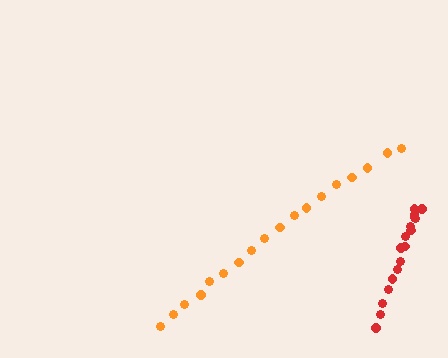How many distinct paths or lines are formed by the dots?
There are 2 distinct paths.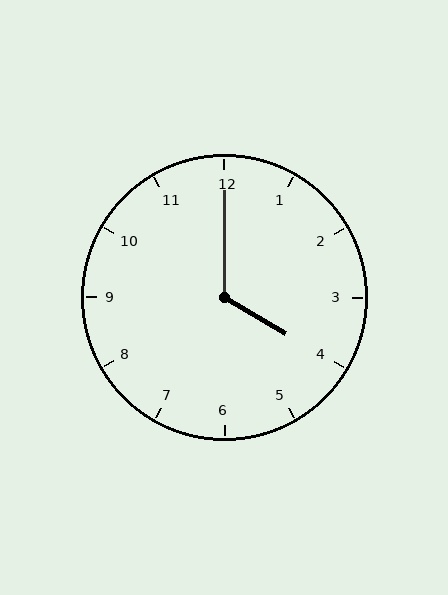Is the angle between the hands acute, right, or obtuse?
It is obtuse.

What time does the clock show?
4:00.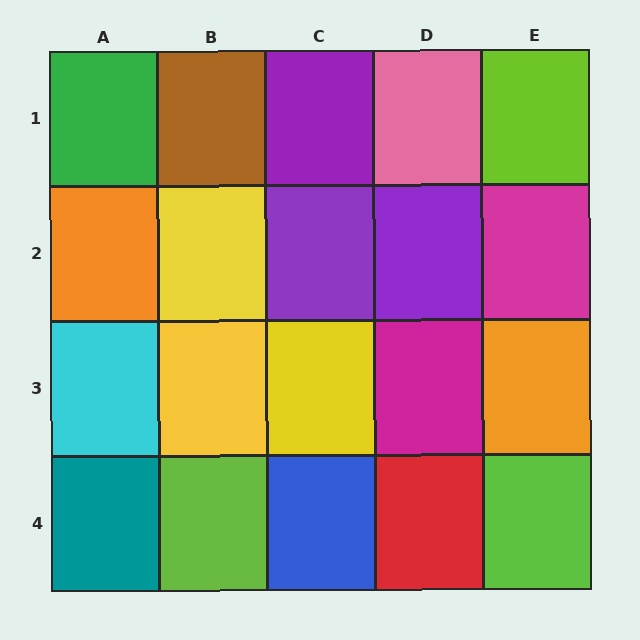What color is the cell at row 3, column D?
Magenta.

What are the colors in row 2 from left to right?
Orange, yellow, purple, purple, magenta.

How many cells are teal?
1 cell is teal.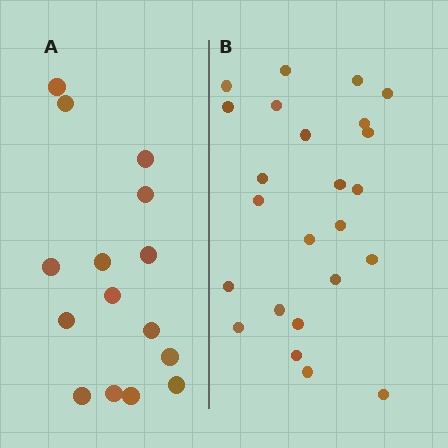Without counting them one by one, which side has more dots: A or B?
Region B (the right region) has more dots.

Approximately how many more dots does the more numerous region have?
Region B has roughly 8 or so more dots than region A.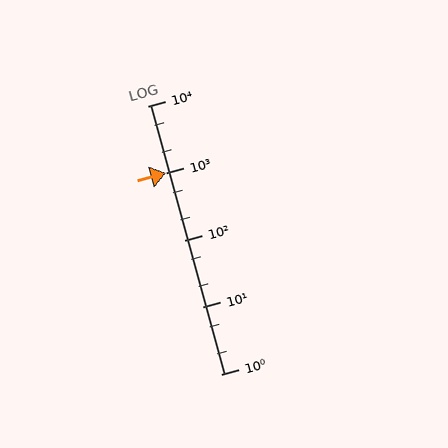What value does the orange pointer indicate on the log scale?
The pointer indicates approximately 1000.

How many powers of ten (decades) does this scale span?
The scale spans 4 decades, from 1 to 10000.